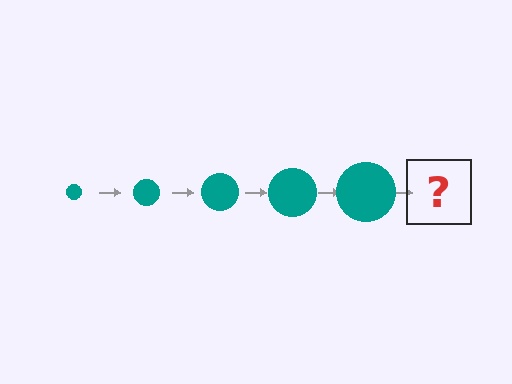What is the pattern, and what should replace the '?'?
The pattern is that the circle gets progressively larger each step. The '?' should be a teal circle, larger than the previous one.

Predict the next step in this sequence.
The next step is a teal circle, larger than the previous one.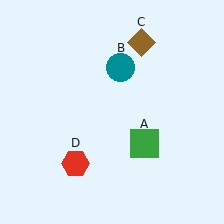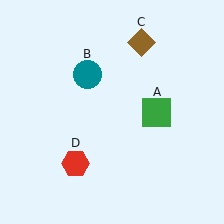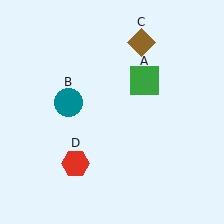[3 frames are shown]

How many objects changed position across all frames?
2 objects changed position: green square (object A), teal circle (object B).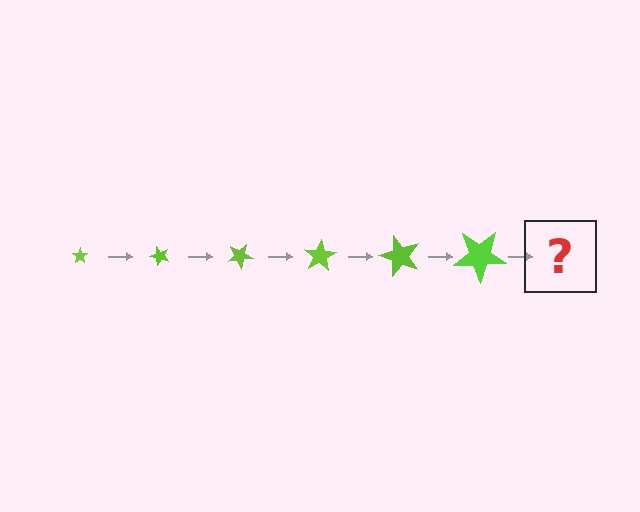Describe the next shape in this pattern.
It should be a star, larger than the previous one and rotated 300 degrees from the start.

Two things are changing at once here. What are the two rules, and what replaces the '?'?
The two rules are that the star grows larger each step and it rotates 50 degrees each step. The '?' should be a star, larger than the previous one and rotated 300 degrees from the start.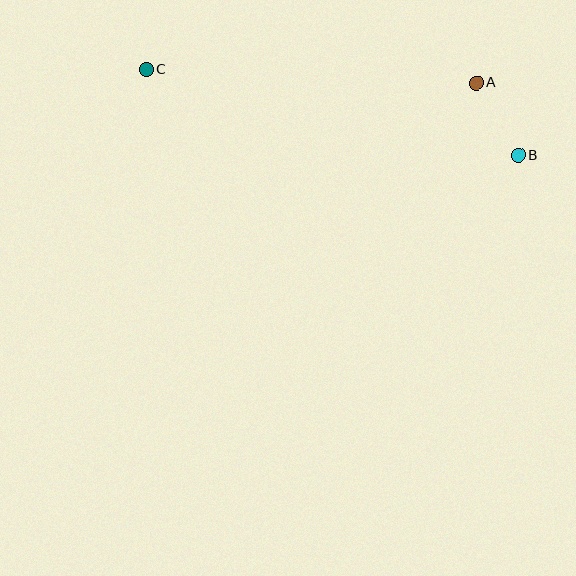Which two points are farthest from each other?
Points B and C are farthest from each other.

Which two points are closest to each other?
Points A and B are closest to each other.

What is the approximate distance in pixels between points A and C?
The distance between A and C is approximately 331 pixels.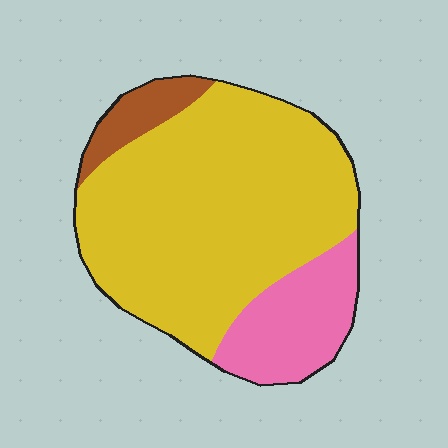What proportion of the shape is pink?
Pink takes up less than a quarter of the shape.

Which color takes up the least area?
Brown, at roughly 10%.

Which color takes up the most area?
Yellow, at roughly 75%.